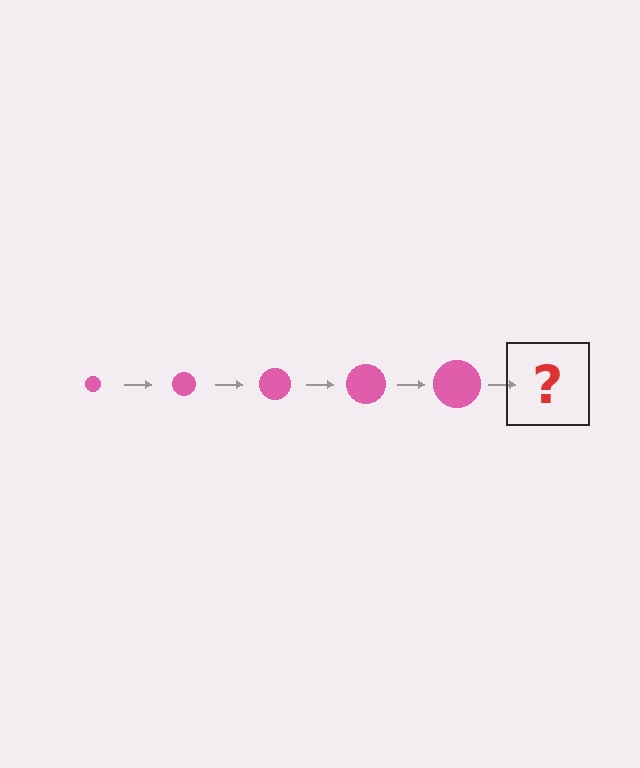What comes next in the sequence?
The next element should be a pink circle, larger than the previous one.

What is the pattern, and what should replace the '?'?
The pattern is that the circle gets progressively larger each step. The '?' should be a pink circle, larger than the previous one.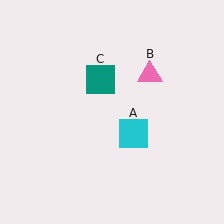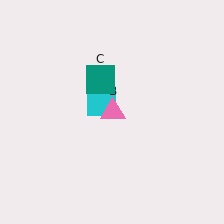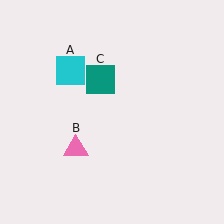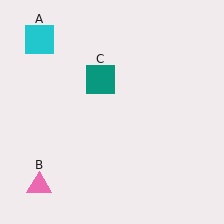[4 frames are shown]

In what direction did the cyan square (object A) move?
The cyan square (object A) moved up and to the left.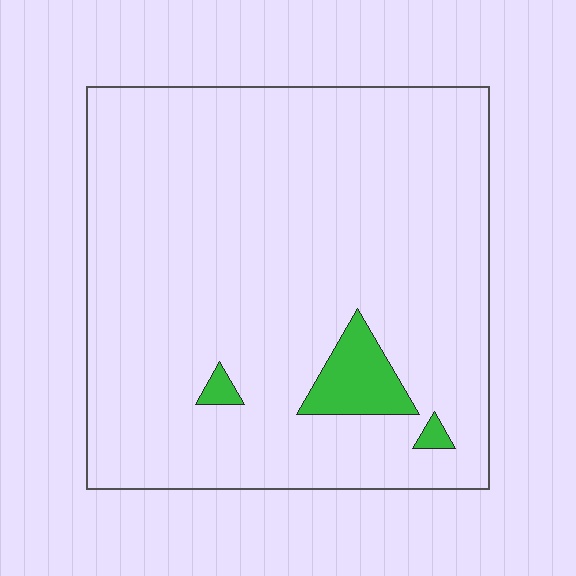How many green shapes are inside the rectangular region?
3.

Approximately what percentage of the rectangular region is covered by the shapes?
Approximately 5%.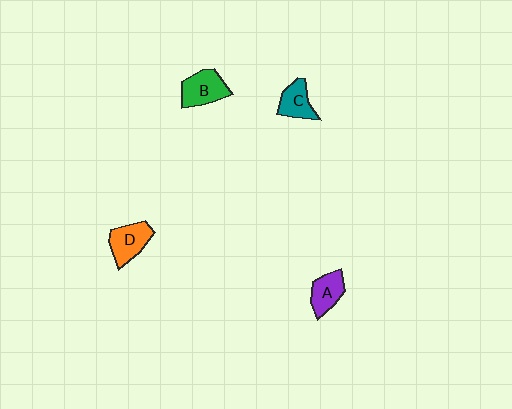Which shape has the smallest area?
Shape C (teal).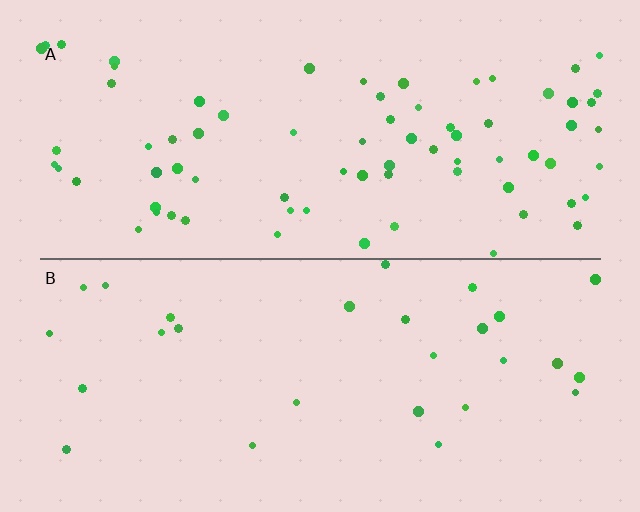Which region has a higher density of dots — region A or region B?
A (the top).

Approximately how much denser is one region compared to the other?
Approximately 2.7× — region A over region B.